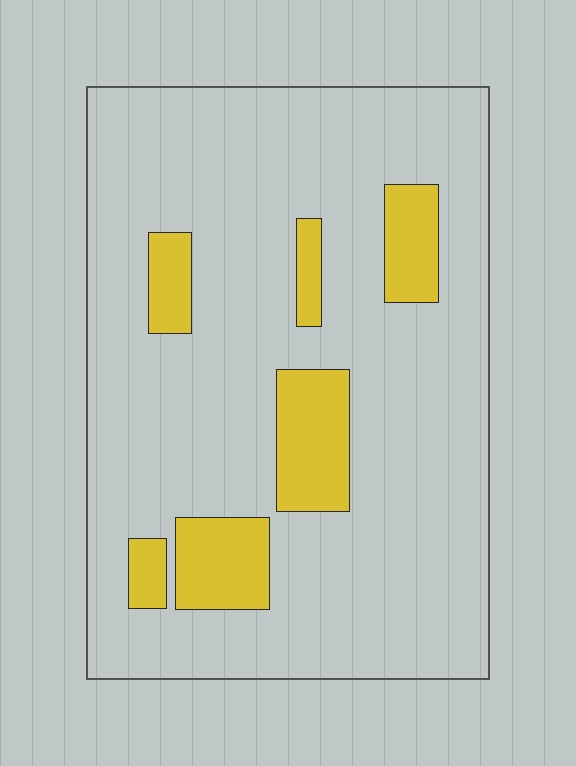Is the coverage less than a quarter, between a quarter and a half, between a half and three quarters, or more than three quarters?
Less than a quarter.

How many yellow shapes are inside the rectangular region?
6.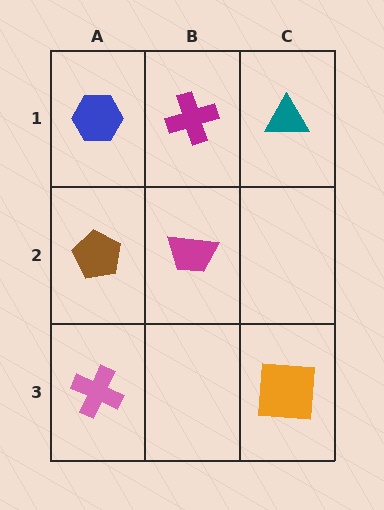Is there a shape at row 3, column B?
No, that cell is empty.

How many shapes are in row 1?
3 shapes.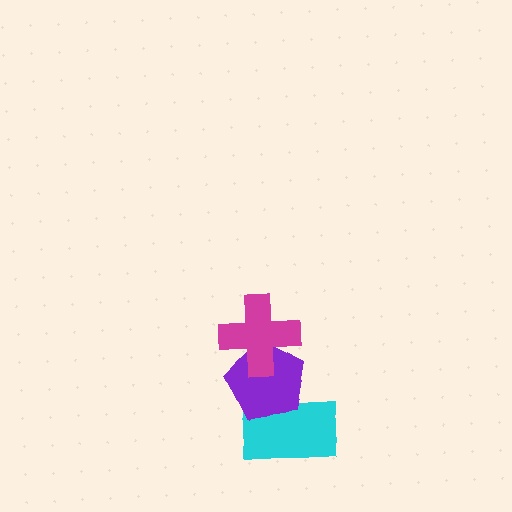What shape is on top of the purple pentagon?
The magenta cross is on top of the purple pentagon.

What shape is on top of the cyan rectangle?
The purple pentagon is on top of the cyan rectangle.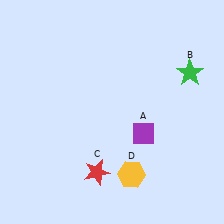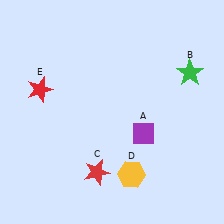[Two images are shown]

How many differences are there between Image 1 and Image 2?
There is 1 difference between the two images.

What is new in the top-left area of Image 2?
A red star (E) was added in the top-left area of Image 2.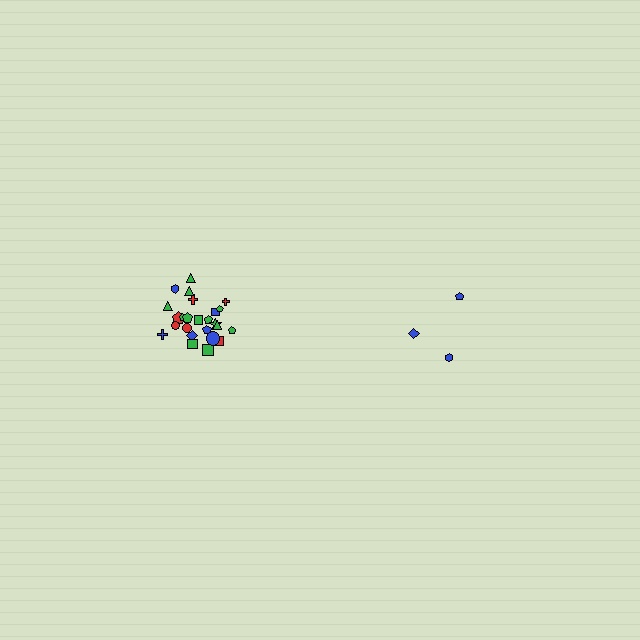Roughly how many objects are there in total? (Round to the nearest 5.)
Roughly 30 objects in total.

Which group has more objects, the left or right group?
The left group.